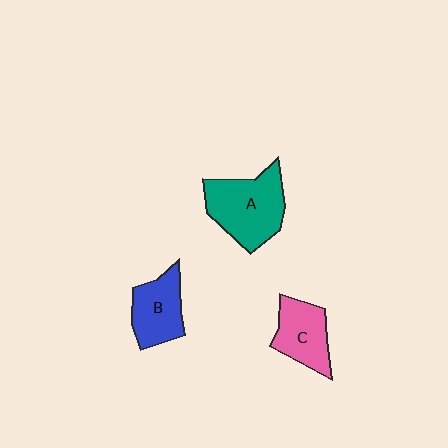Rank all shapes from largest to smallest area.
From largest to smallest: A (teal), B (blue), C (pink).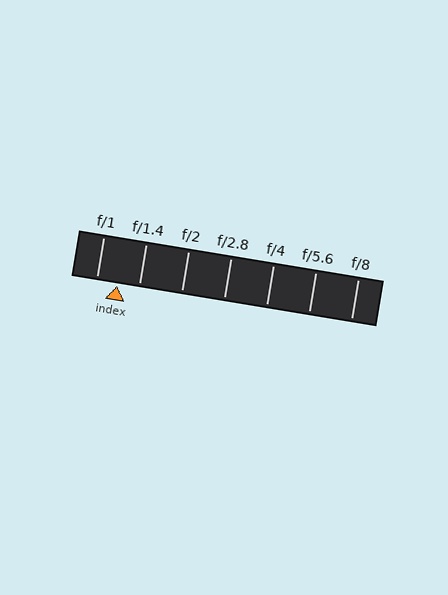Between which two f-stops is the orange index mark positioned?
The index mark is between f/1 and f/1.4.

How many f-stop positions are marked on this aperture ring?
There are 7 f-stop positions marked.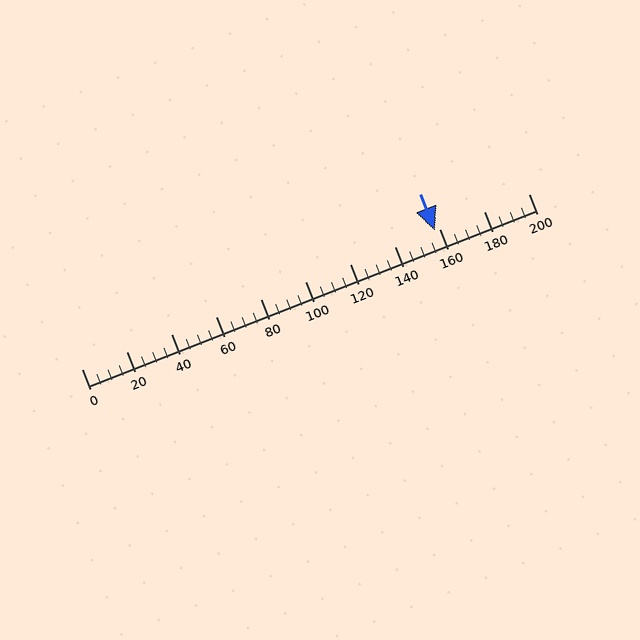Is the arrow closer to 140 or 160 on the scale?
The arrow is closer to 160.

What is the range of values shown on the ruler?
The ruler shows values from 0 to 200.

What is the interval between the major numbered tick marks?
The major tick marks are spaced 20 units apart.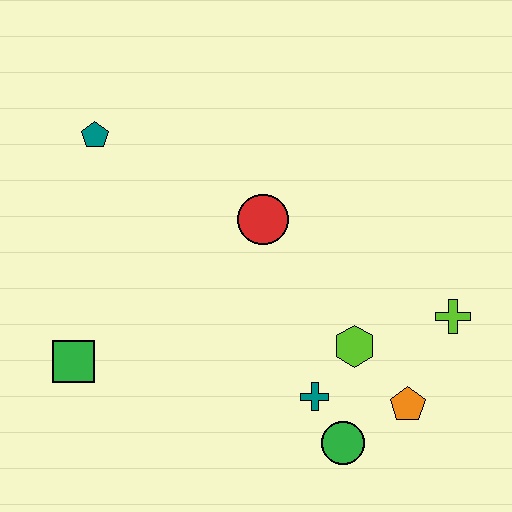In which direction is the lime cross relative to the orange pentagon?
The lime cross is above the orange pentagon.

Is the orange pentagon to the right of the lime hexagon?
Yes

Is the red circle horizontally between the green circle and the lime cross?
No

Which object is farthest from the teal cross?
The teal pentagon is farthest from the teal cross.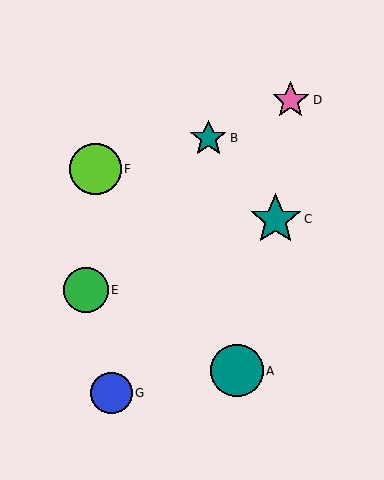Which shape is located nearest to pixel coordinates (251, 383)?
The teal circle (labeled A) at (237, 371) is nearest to that location.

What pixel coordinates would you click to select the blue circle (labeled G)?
Click at (111, 393) to select the blue circle G.